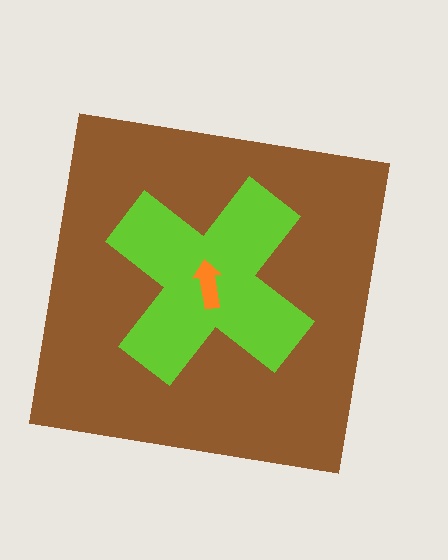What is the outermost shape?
The brown square.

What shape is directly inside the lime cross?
The orange arrow.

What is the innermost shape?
The orange arrow.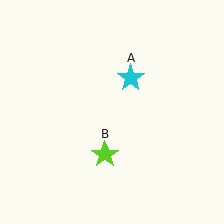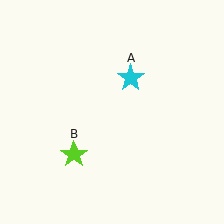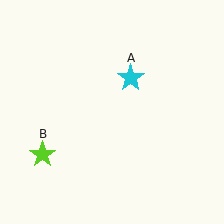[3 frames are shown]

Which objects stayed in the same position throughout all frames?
Cyan star (object A) remained stationary.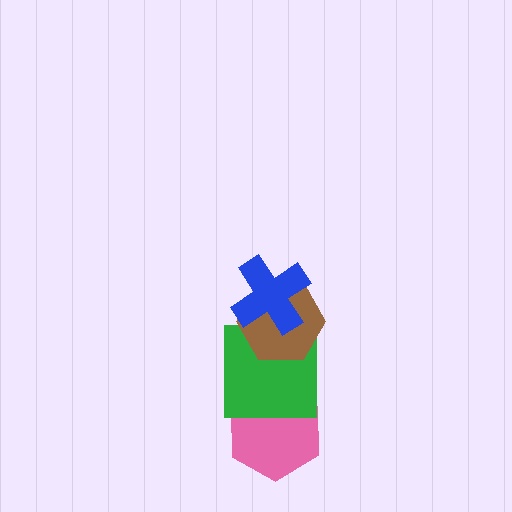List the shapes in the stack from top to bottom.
From top to bottom: the blue cross, the brown hexagon, the green square, the pink hexagon.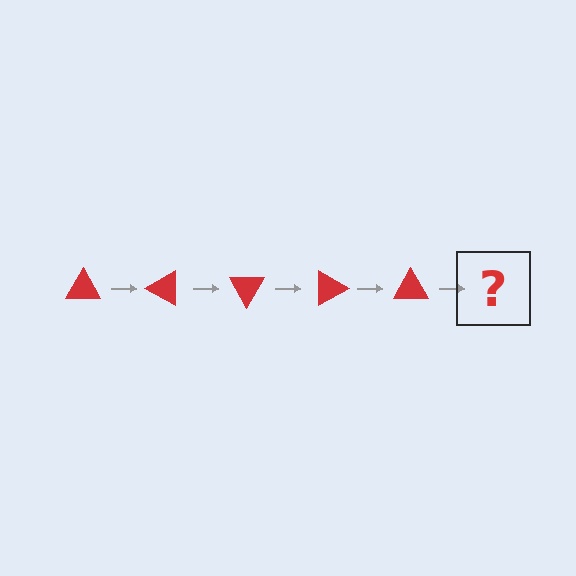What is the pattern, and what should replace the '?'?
The pattern is that the triangle rotates 30 degrees each step. The '?' should be a red triangle rotated 150 degrees.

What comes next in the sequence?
The next element should be a red triangle rotated 150 degrees.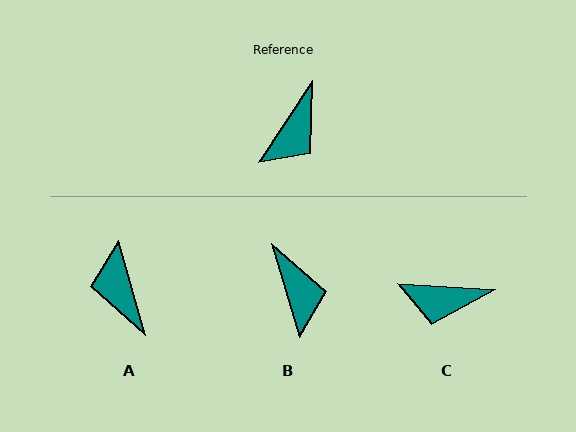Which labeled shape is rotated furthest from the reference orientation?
A, about 130 degrees away.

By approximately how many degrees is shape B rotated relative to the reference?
Approximately 50 degrees counter-clockwise.